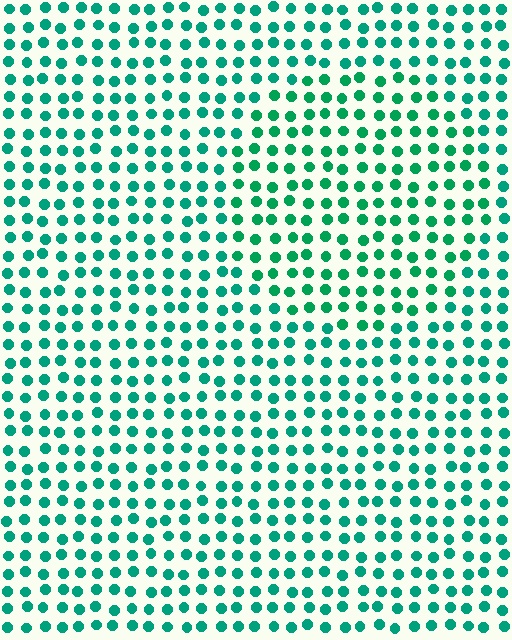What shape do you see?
I see a circle.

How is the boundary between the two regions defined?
The boundary is defined purely by a slight shift in hue (about 15 degrees). Spacing, size, and orientation are identical on both sides.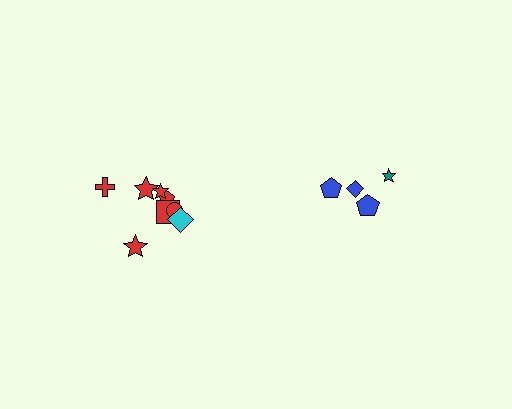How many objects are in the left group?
There are 8 objects.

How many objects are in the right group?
There are 4 objects.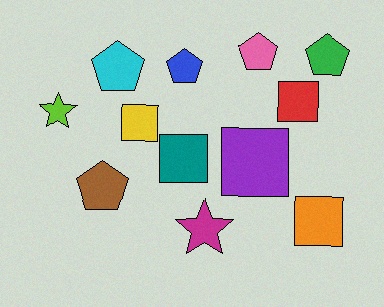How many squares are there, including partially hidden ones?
There are 5 squares.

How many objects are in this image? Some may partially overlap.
There are 12 objects.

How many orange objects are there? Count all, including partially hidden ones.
There is 1 orange object.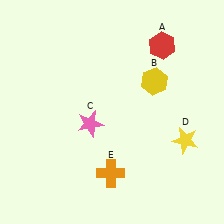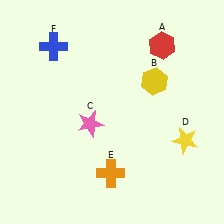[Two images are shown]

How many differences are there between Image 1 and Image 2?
There is 1 difference between the two images.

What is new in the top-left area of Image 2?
A blue cross (F) was added in the top-left area of Image 2.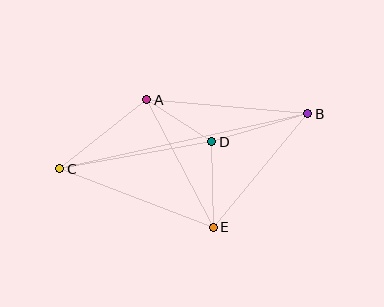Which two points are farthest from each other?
Points B and C are farthest from each other.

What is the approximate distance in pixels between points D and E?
The distance between D and E is approximately 86 pixels.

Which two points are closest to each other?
Points A and D are closest to each other.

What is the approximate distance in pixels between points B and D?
The distance between B and D is approximately 100 pixels.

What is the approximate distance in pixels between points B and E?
The distance between B and E is approximately 148 pixels.